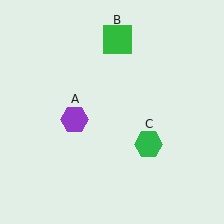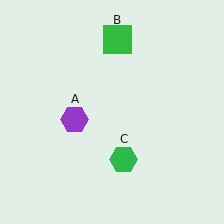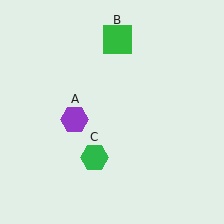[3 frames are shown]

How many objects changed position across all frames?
1 object changed position: green hexagon (object C).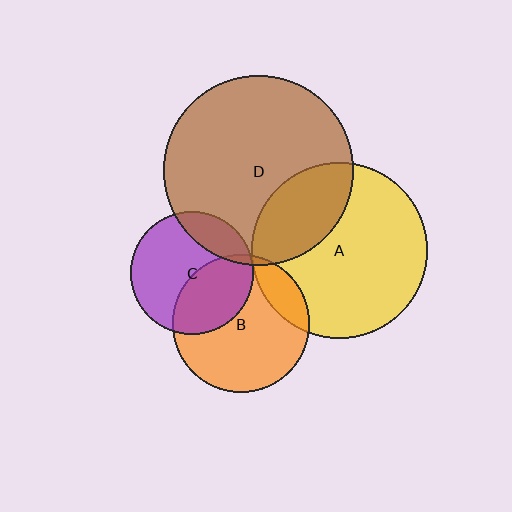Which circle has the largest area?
Circle D (brown).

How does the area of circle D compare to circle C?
Approximately 2.4 times.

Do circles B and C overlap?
Yes.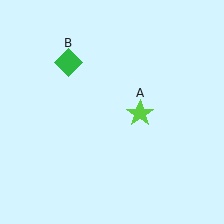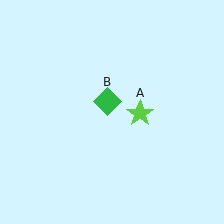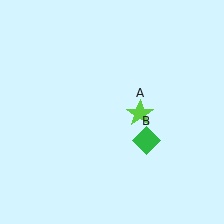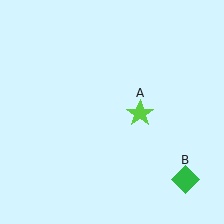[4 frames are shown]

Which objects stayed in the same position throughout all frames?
Lime star (object A) remained stationary.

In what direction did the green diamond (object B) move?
The green diamond (object B) moved down and to the right.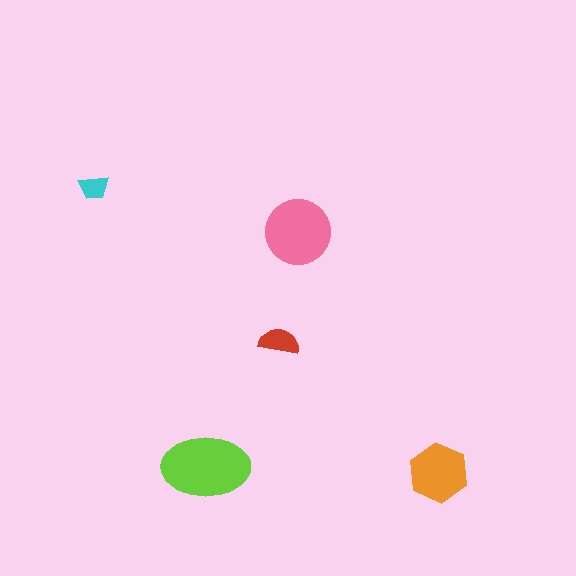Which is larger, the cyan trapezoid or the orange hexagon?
The orange hexagon.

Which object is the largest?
The lime ellipse.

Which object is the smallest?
The cyan trapezoid.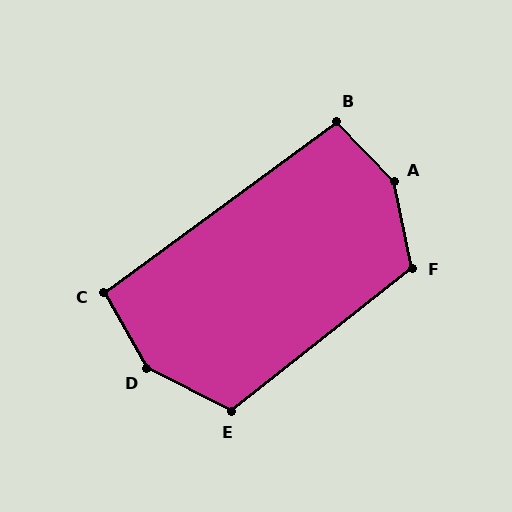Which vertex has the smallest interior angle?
C, at approximately 97 degrees.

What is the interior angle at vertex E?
Approximately 115 degrees (obtuse).